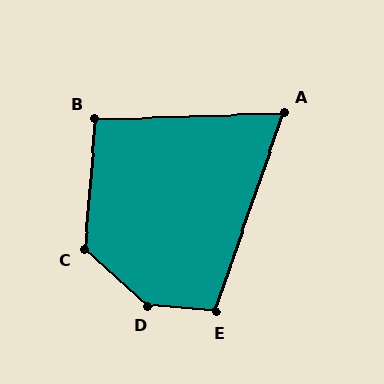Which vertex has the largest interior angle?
D, at approximately 144 degrees.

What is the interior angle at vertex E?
Approximately 104 degrees (obtuse).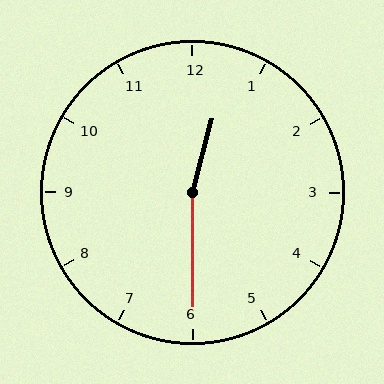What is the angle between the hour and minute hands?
Approximately 165 degrees.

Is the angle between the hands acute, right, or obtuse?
It is obtuse.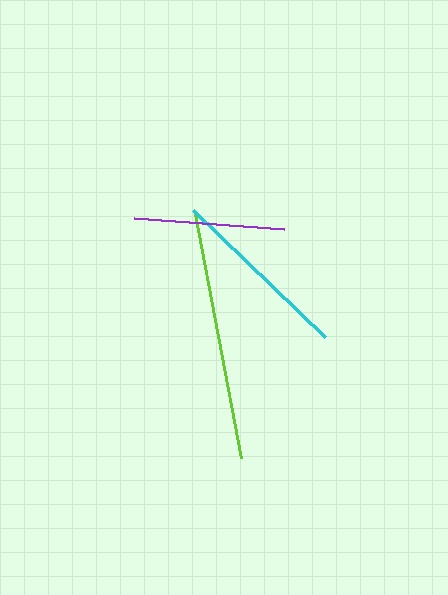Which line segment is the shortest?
The purple line is the shortest at approximately 150 pixels.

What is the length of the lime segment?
The lime segment is approximately 249 pixels long.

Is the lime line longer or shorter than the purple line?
The lime line is longer than the purple line.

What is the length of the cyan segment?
The cyan segment is approximately 184 pixels long.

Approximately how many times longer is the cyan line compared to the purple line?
The cyan line is approximately 1.2 times the length of the purple line.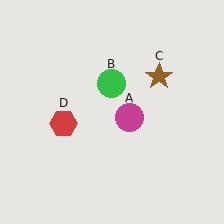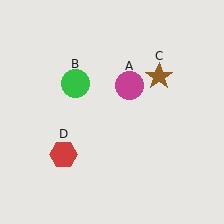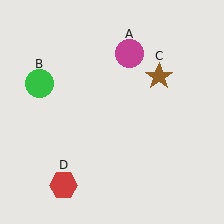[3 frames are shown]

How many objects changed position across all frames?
3 objects changed position: magenta circle (object A), green circle (object B), red hexagon (object D).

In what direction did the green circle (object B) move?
The green circle (object B) moved left.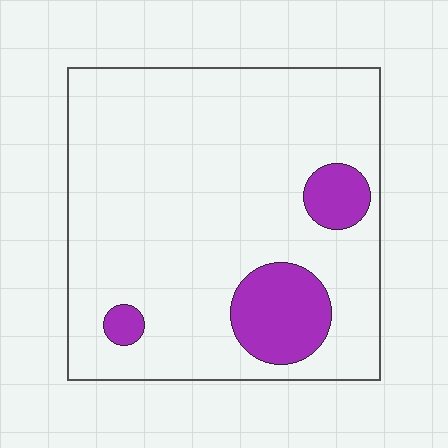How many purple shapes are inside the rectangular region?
3.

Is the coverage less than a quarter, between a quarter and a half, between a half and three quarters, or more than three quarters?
Less than a quarter.